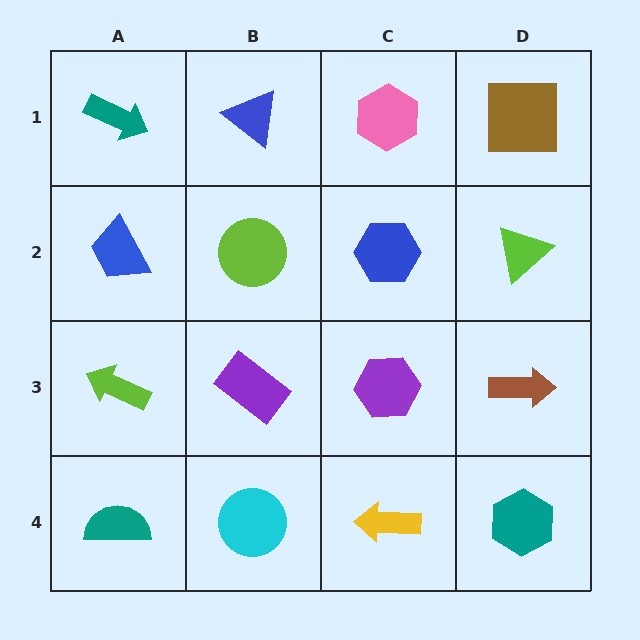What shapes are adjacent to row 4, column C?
A purple hexagon (row 3, column C), a cyan circle (row 4, column B), a teal hexagon (row 4, column D).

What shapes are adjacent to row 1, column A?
A blue trapezoid (row 2, column A), a blue triangle (row 1, column B).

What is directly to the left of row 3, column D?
A purple hexagon.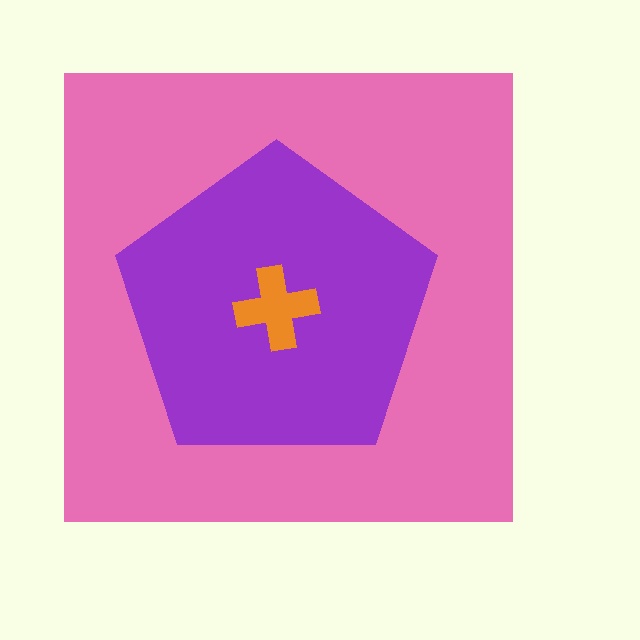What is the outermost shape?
The pink square.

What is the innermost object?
The orange cross.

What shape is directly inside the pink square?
The purple pentagon.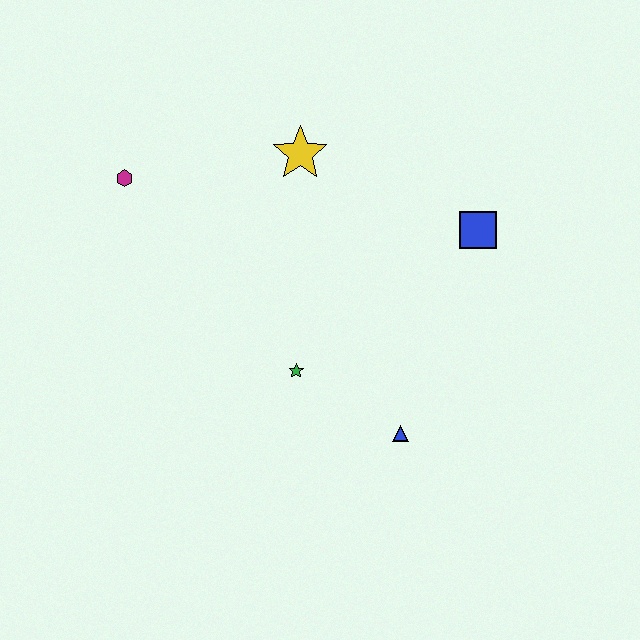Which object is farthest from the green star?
The magenta hexagon is farthest from the green star.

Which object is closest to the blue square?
The yellow star is closest to the blue square.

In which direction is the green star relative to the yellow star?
The green star is below the yellow star.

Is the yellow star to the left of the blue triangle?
Yes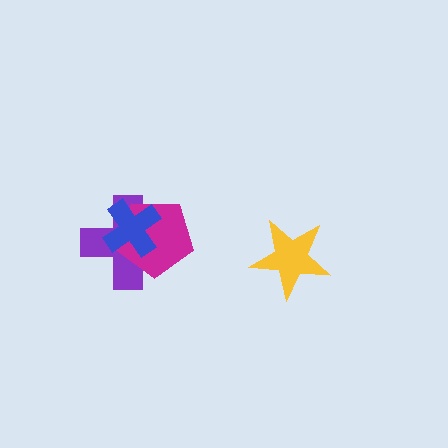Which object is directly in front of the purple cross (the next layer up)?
The magenta pentagon is directly in front of the purple cross.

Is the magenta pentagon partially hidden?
Yes, it is partially covered by another shape.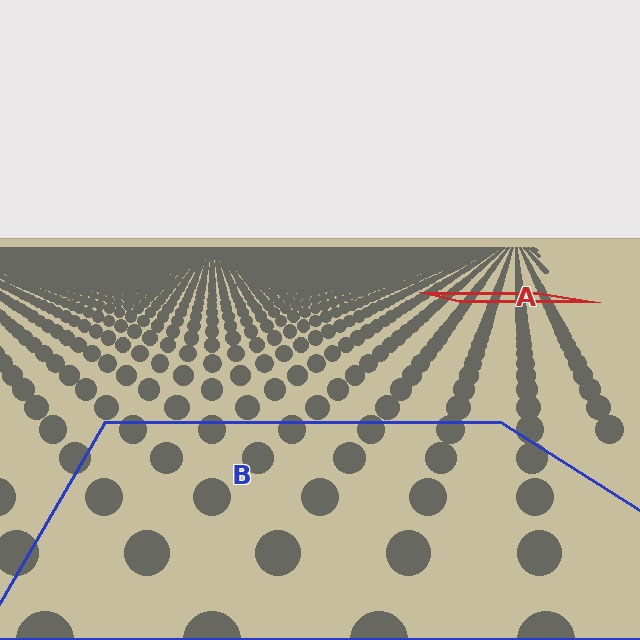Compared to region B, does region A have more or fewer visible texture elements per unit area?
Region A has more texture elements per unit area — they are packed more densely because it is farther away.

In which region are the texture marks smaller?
The texture marks are smaller in region A, because it is farther away.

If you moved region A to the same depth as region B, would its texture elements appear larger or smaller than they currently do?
They would appear larger. At a closer depth, the same texture elements are projected at a bigger on-screen size.